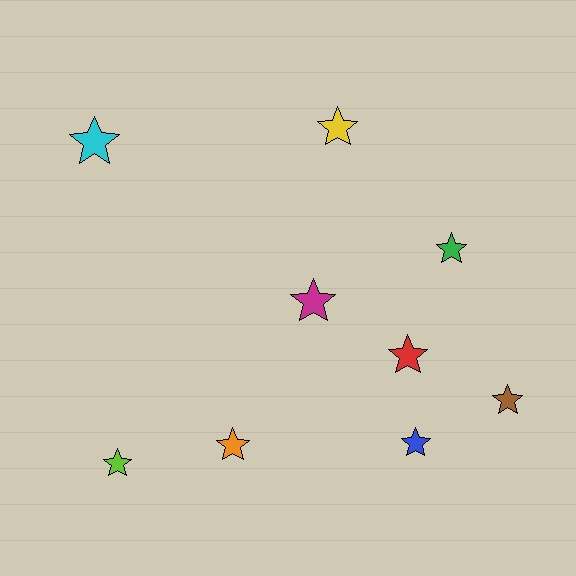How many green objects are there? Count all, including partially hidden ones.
There is 1 green object.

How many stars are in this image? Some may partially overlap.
There are 9 stars.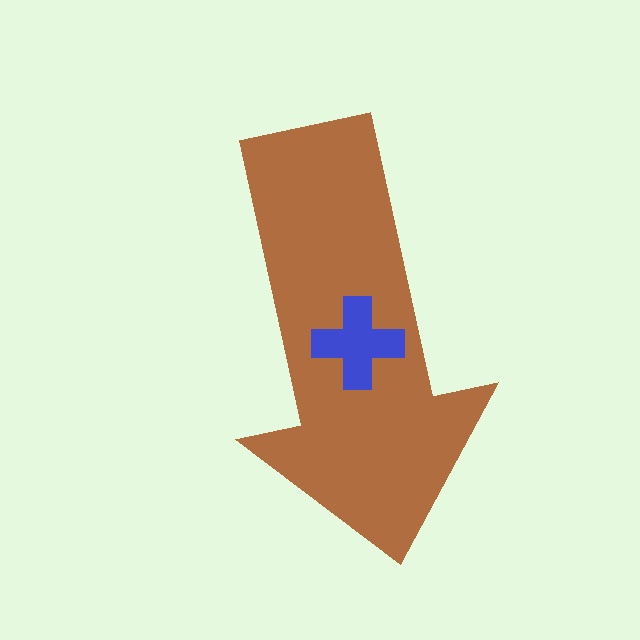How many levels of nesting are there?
2.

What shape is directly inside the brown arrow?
The blue cross.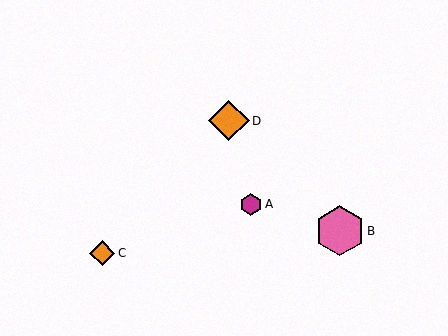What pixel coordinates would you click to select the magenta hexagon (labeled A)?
Click at (251, 204) to select the magenta hexagon A.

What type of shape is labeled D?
Shape D is an orange diamond.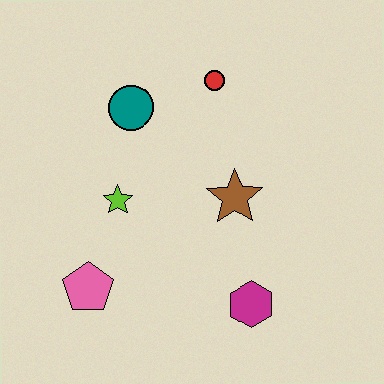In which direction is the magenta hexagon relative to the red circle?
The magenta hexagon is below the red circle.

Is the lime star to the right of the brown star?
No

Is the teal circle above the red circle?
No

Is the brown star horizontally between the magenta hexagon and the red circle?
Yes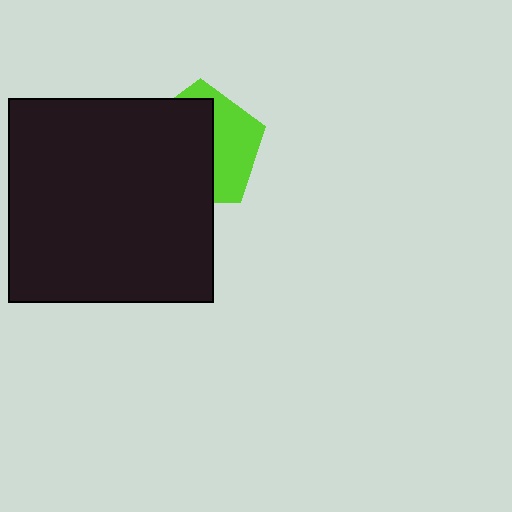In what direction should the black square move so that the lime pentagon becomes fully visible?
The black square should move left. That is the shortest direction to clear the overlap and leave the lime pentagon fully visible.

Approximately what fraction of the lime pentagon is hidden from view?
Roughly 60% of the lime pentagon is hidden behind the black square.